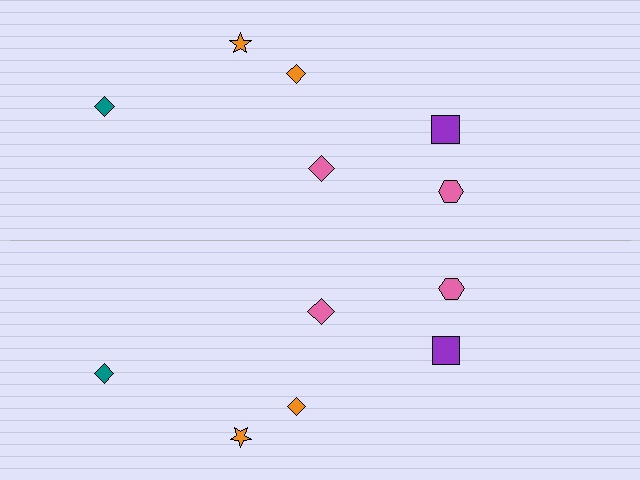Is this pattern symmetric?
Yes, this pattern has bilateral (reflection) symmetry.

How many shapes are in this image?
There are 12 shapes in this image.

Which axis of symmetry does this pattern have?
The pattern has a horizontal axis of symmetry running through the center of the image.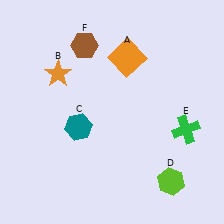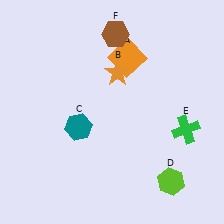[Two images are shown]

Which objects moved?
The objects that moved are: the orange star (B), the brown hexagon (F).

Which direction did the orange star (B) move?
The orange star (B) moved right.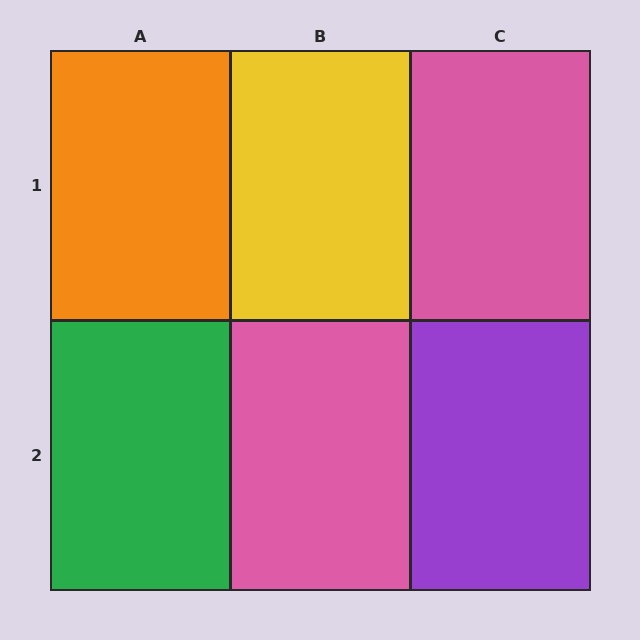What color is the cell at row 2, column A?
Green.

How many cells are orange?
1 cell is orange.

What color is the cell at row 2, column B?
Pink.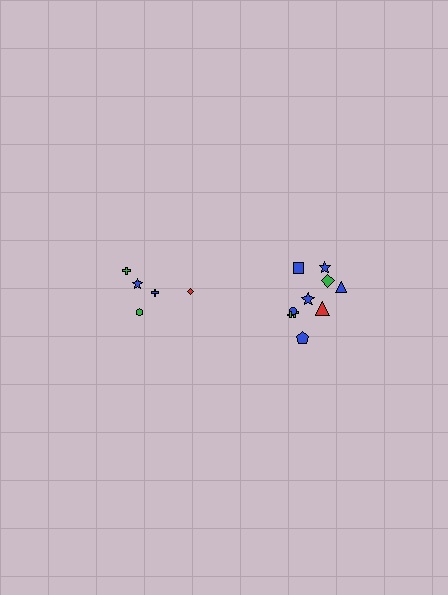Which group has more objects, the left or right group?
The right group.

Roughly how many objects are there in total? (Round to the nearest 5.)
Roughly 15 objects in total.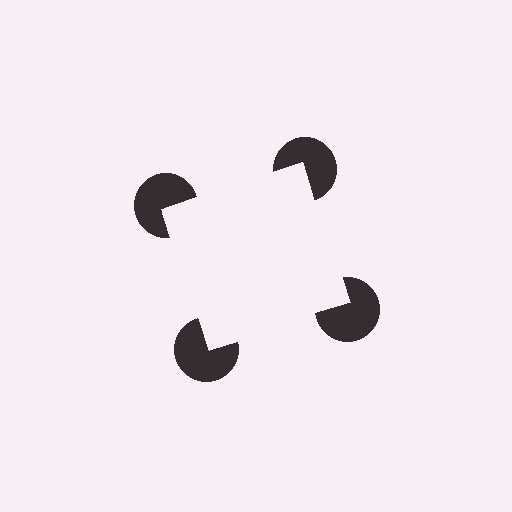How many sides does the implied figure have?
4 sides.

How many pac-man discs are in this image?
There are 4 — one at each vertex of the illusory square.